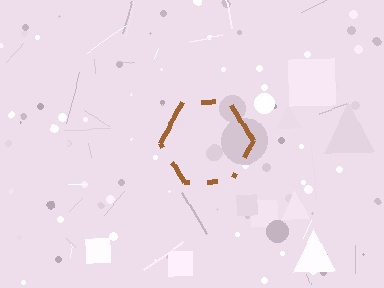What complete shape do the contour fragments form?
The contour fragments form a hexagon.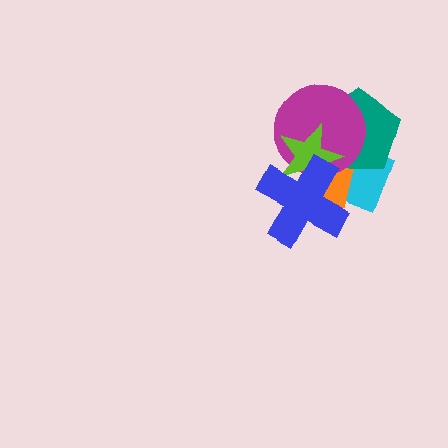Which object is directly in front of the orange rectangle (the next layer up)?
The teal pentagon is directly in front of the orange rectangle.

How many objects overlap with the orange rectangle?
5 objects overlap with the orange rectangle.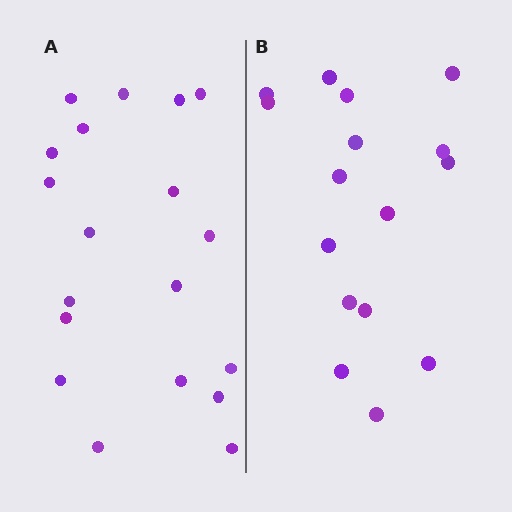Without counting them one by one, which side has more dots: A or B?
Region A (the left region) has more dots.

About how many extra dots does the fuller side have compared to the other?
Region A has just a few more — roughly 2 or 3 more dots than region B.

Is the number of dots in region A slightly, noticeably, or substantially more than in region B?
Region A has only slightly more — the two regions are fairly close. The ratio is roughly 1.2 to 1.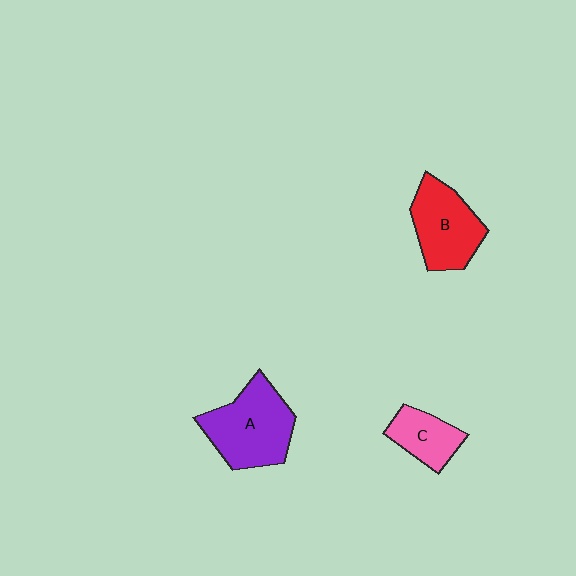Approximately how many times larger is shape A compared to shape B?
Approximately 1.2 times.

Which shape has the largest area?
Shape A (purple).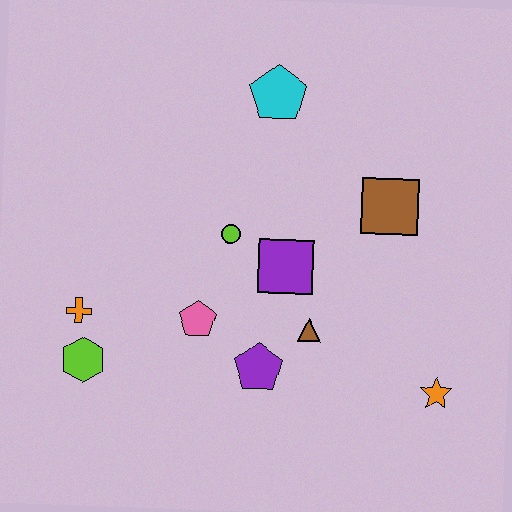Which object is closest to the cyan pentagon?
The lime circle is closest to the cyan pentagon.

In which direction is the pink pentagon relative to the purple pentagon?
The pink pentagon is to the left of the purple pentagon.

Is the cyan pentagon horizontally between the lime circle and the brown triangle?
Yes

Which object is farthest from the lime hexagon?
The orange star is farthest from the lime hexagon.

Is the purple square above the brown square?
No